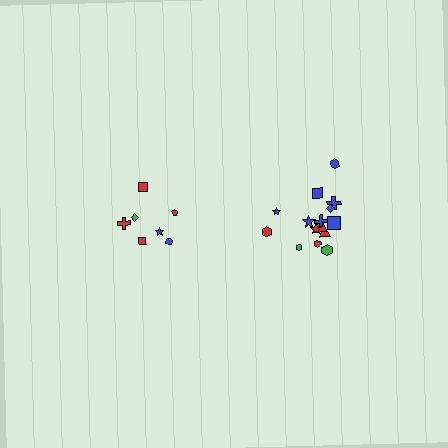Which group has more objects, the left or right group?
The right group.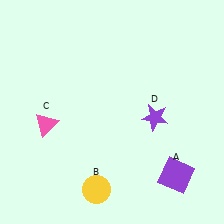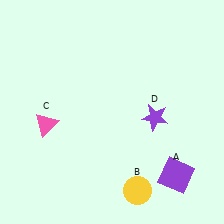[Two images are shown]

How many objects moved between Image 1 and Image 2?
1 object moved between the two images.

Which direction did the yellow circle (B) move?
The yellow circle (B) moved right.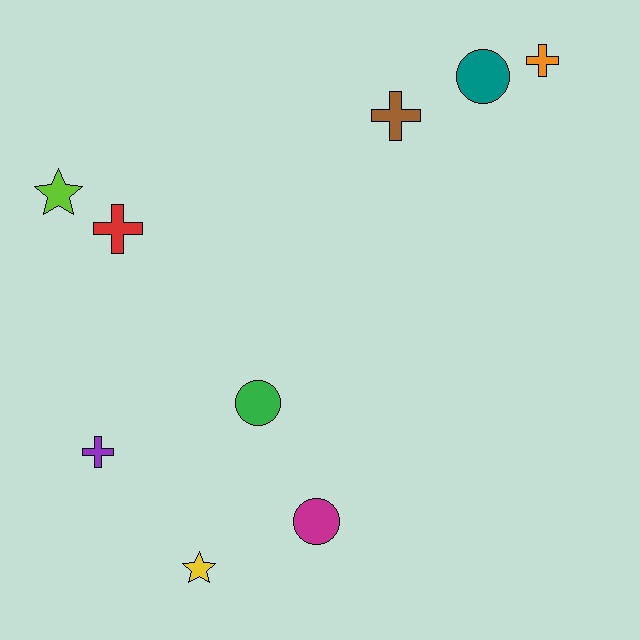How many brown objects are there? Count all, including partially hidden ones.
There is 1 brown object.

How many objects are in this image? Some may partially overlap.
There are 9 objects.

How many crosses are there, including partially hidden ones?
There are 4 crosses.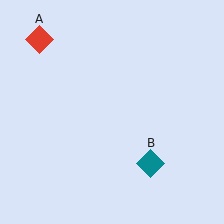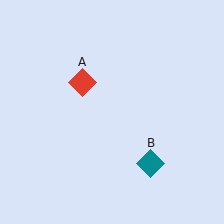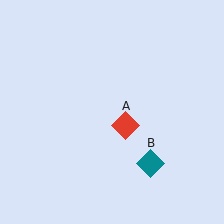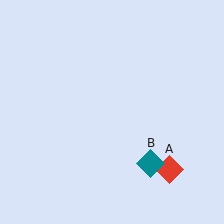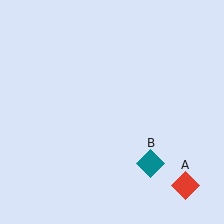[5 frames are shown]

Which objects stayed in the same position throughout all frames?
Teal diamond (object B) remained stationary.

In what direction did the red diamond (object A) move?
The red diamond (object A) moved down and to the right.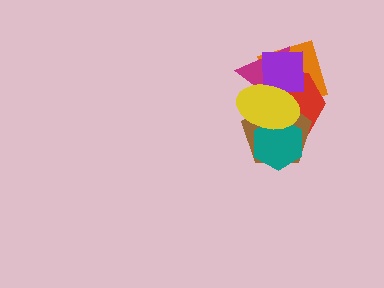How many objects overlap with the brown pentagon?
4 objects overlap with the brown pentagon.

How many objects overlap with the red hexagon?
6 objects overlap with the red hexagon.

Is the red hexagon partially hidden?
Yes, it is partially covered by another shape.